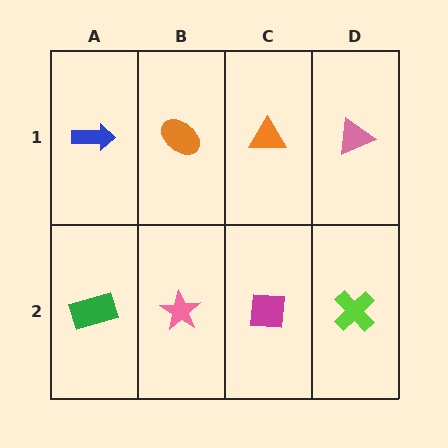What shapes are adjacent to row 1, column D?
A lime cross (row 2, column D), an orange triangle (row 1, column C).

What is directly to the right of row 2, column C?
A lime cross.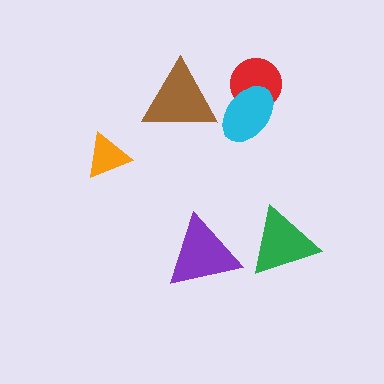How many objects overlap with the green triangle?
0 objects overlap with the green triangle.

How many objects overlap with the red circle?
1 object overlaps with the red circle.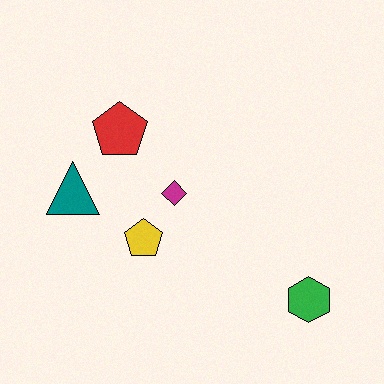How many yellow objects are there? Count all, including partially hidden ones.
There is 1 yellow object.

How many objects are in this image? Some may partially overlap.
There are 5 objects.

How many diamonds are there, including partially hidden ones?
There is 1 diamond.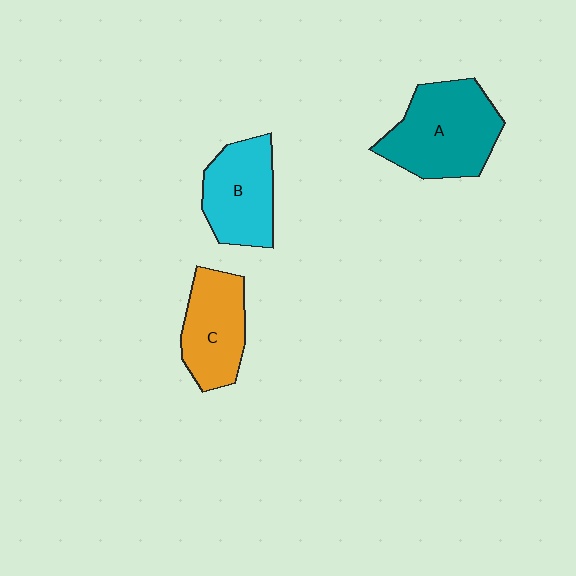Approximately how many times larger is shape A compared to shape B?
Approximately 1.3 times.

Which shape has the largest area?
Shape A (teal).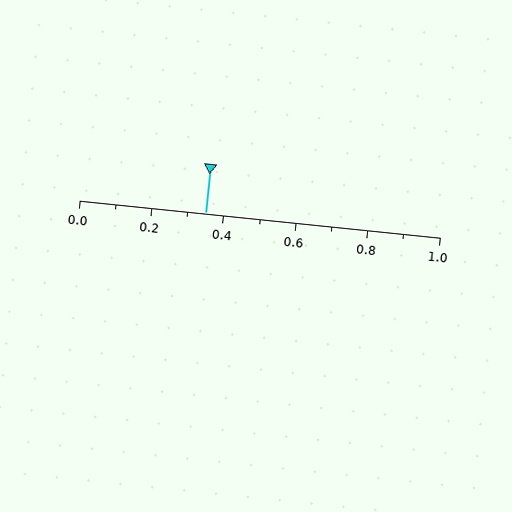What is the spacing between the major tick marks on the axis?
The major ticks are spaced 0.2 apart.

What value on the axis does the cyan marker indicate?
The marker indicates approximately 0.35.